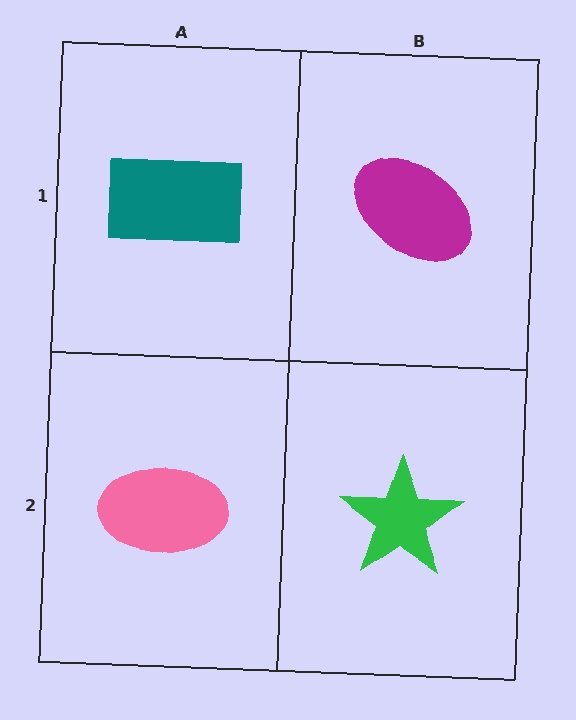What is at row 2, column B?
A green star.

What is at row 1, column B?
A magenta ellipse.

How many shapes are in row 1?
2 shapes.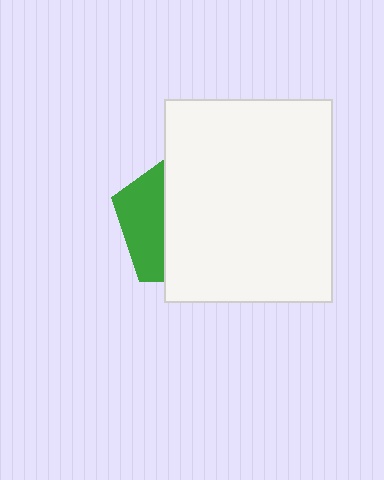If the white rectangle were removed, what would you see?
You would see the complete green pentagon.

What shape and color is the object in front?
The object in front is a white rectangle.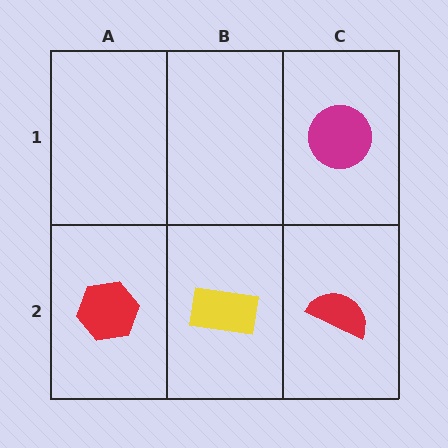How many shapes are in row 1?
1 shape.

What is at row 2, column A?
A red hexagon.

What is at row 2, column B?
A yellow rectangle.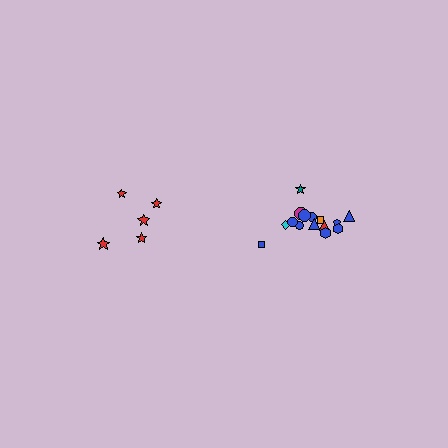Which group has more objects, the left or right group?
The right group.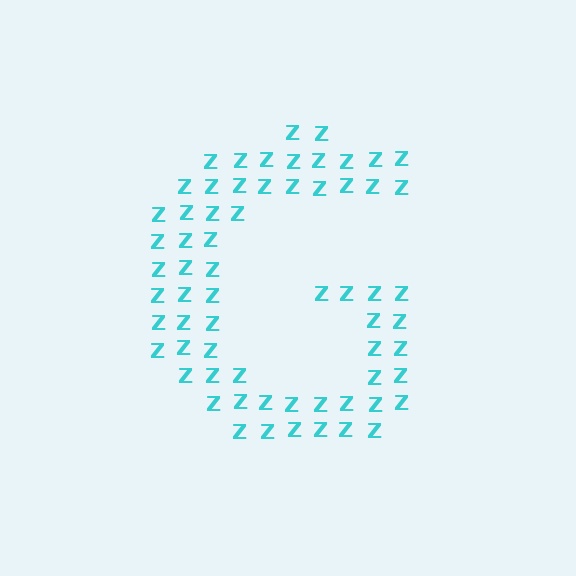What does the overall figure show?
The overall figure shows the letter G.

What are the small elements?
The small elements are letter Z's.